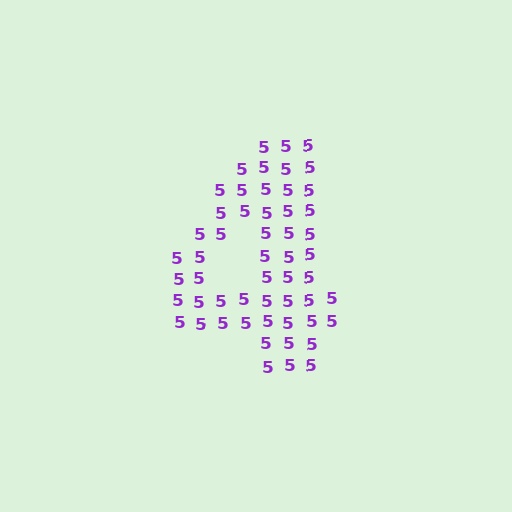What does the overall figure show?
The overall figure shows the digit 4.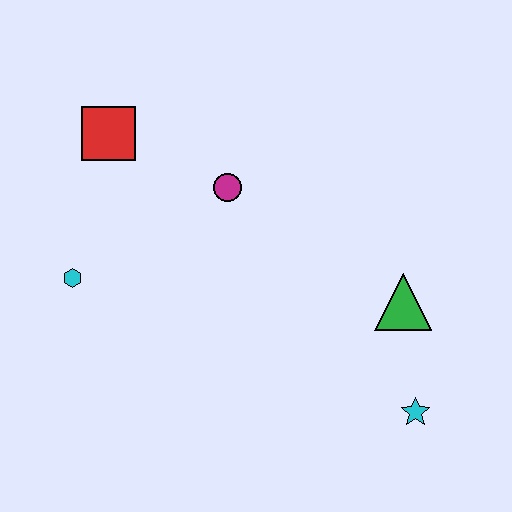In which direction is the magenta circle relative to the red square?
The magenta circle is to the right of the red square.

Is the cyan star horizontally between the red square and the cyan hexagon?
No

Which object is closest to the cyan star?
The green triangle is closest to the cyan star.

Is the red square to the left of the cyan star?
Yes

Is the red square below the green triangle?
No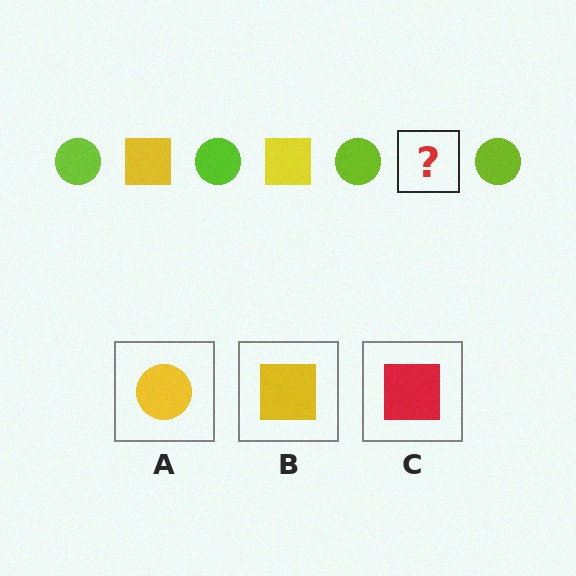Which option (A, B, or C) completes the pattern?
B.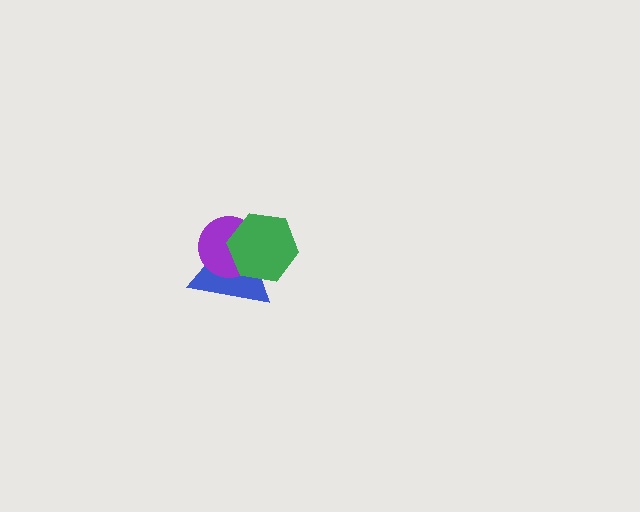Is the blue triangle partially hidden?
Yes, it is partially covered by another shape.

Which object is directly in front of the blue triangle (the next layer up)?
The purple circle is directly in front of the blue triangle.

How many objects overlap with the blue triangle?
2 objects overlap with the blue triangle.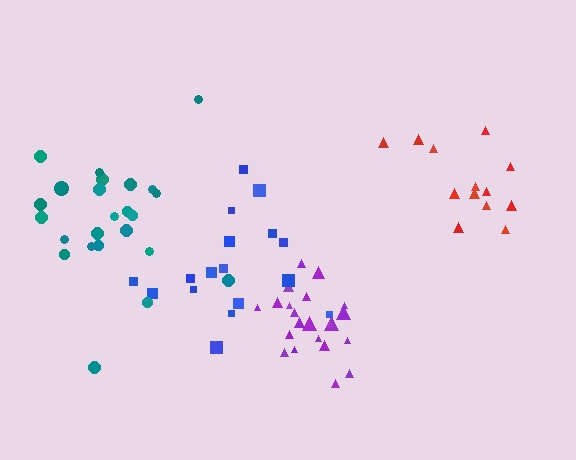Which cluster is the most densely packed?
Purple.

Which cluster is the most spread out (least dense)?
Blue.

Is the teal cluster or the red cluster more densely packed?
Teal.